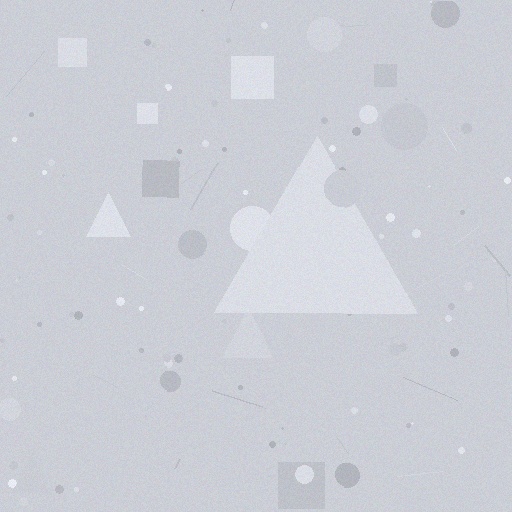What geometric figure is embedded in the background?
A triangle is embedded in the background.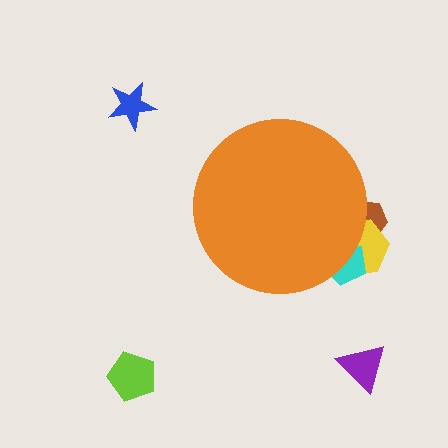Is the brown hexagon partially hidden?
Yes, the brown hexagon is partially hidden behind the orange circle.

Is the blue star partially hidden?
No, the blue star is fully visible.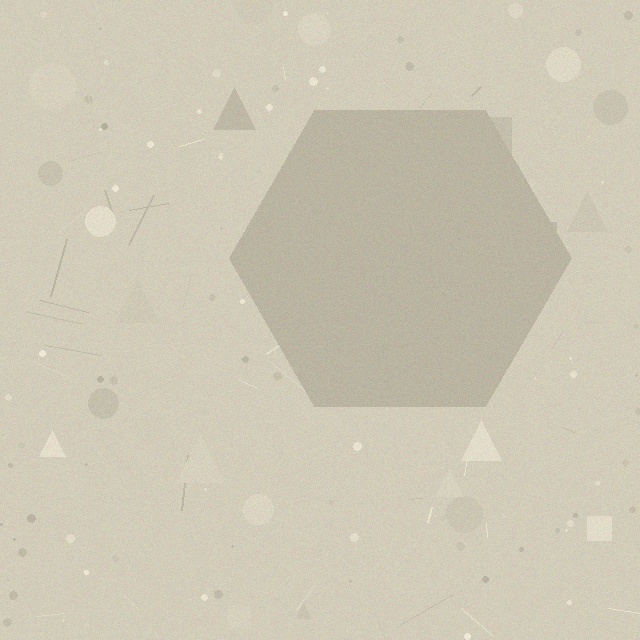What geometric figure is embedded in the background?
A hexagon is embedded in the background.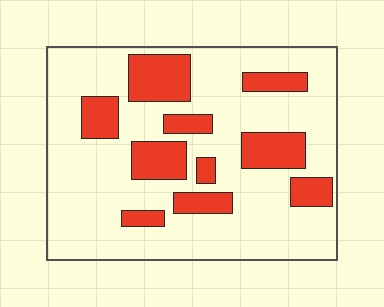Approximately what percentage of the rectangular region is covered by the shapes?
Approximately 25%.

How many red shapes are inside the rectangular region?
10.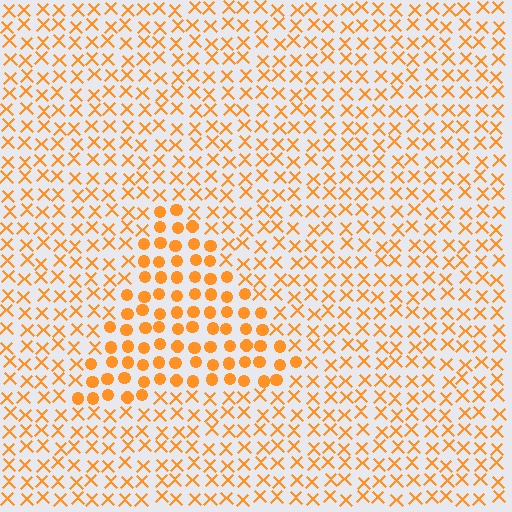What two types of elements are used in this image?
The image uses circles inside the triangle region and X marks outside it.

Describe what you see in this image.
The image is filled with small orange elements arranged in a uniform grid. A triangle-shaped region contains circles, while the surrounding area contains X marks. The boundary is defined purely by the change in element shape.